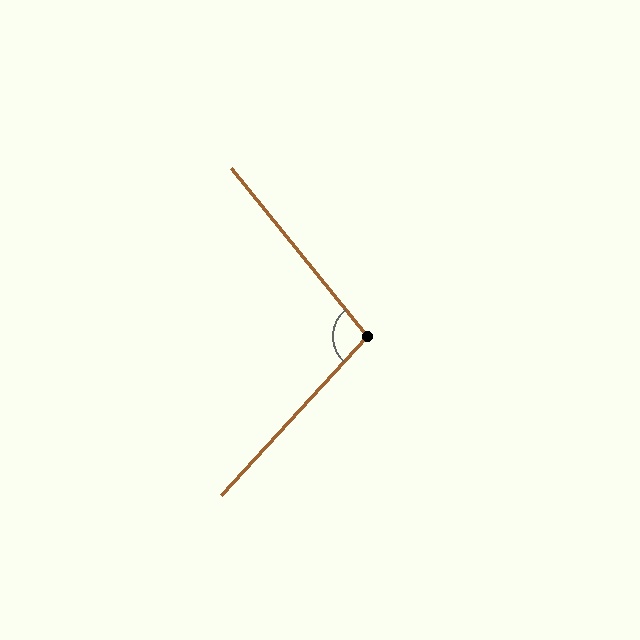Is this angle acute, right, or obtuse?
It is obtuse.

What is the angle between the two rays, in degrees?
Approximately 98 degrees.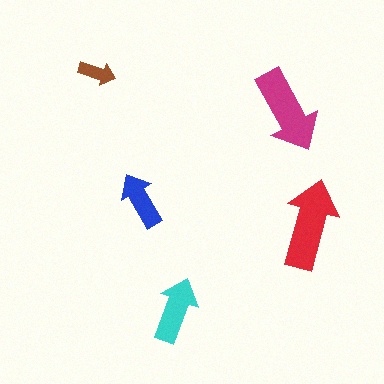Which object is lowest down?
The cyan arrow is bottommost.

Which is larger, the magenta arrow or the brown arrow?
The magenta one.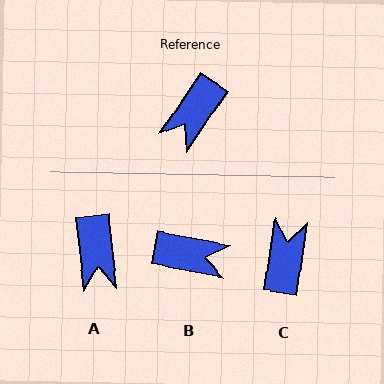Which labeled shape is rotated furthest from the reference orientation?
C, about 155 degrees away.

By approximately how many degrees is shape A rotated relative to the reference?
Approximately 40 degrees counter-clockwise.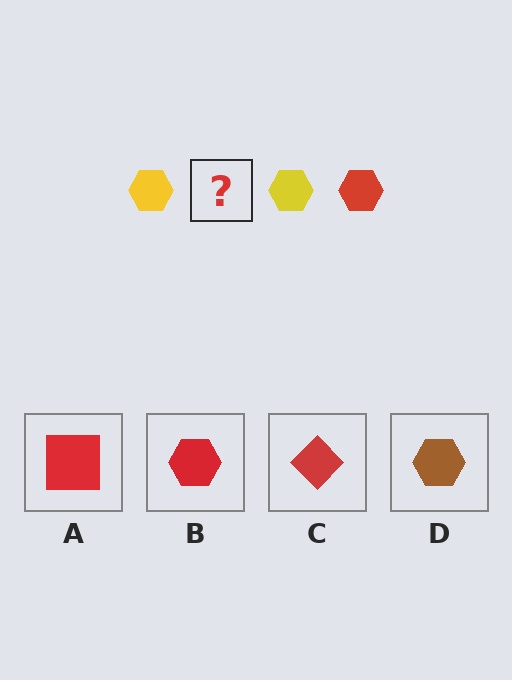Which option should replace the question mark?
Option B.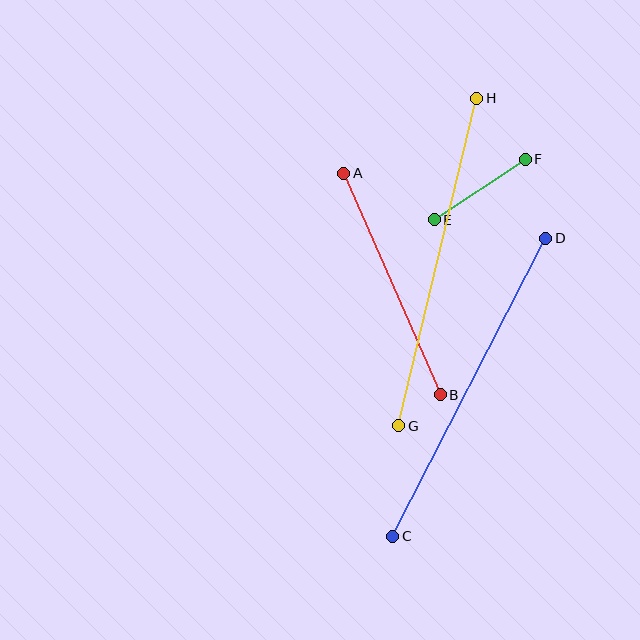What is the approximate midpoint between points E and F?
The midpoint is at approximately (480, 189) pixels.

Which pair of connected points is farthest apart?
Points G and H are farthest apart.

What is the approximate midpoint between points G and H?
The midpoint is at approximately (438, 262) pixels.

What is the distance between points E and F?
The distance is approximately 109 pixels.